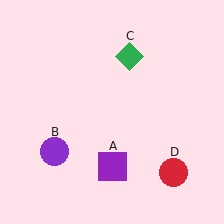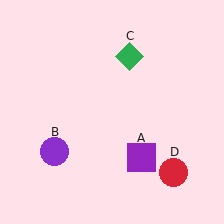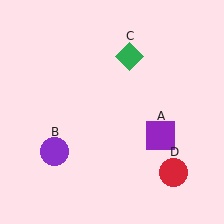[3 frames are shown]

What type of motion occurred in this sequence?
The purple square (object A) rotated counterclockwise around the center of the scene.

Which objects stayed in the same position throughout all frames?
Purple circle (object B) and green diamond (object C) and red circle (object D) remained stationary.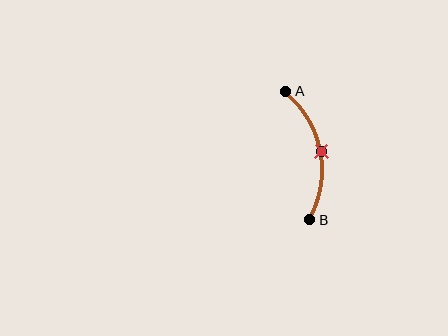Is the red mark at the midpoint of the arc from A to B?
Yes. The red mark lies on the arc at equal arc-length from both A and B — it is the arc midpoint.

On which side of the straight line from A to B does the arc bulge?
The arc bulges to the right of the straight line connecting A and B.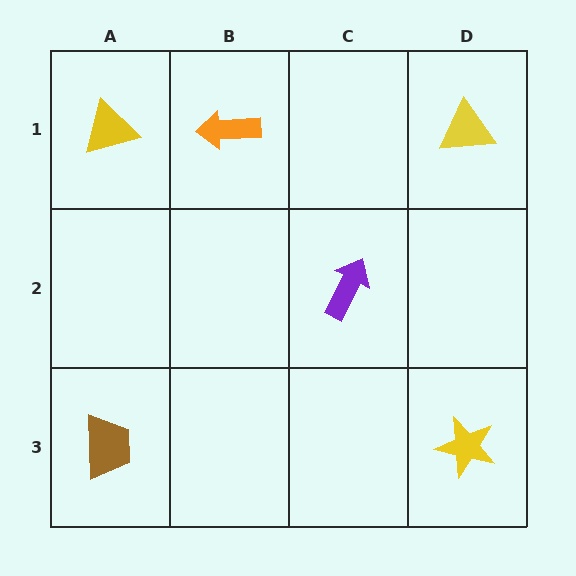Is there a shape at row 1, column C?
No, that cell is empty.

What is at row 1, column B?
An orange arrow.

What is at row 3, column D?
A yellow star.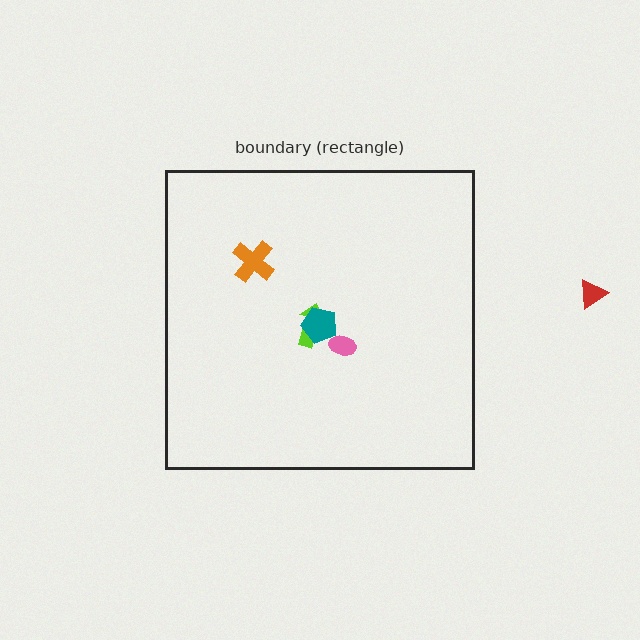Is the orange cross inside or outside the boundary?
Inside.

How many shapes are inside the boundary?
4 inside, 1 outside.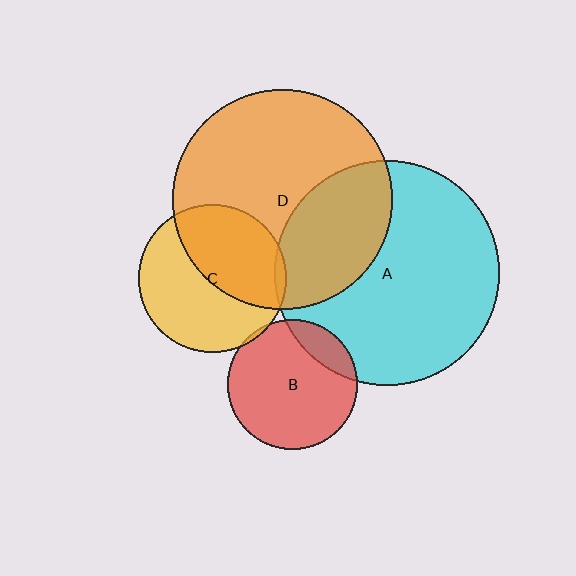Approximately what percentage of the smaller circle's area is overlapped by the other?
Approximately 5%.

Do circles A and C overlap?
Yes.